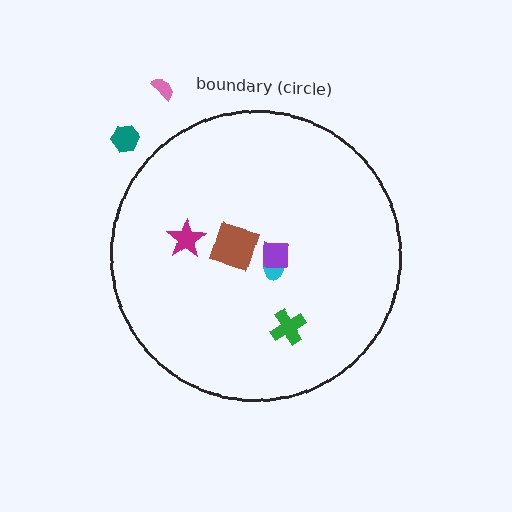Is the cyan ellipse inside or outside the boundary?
Inside.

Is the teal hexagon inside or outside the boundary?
Outside.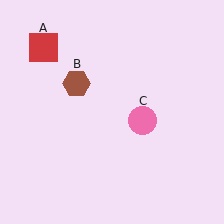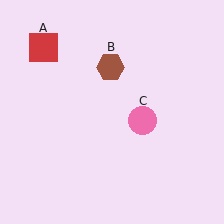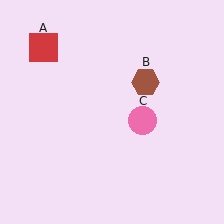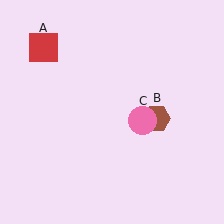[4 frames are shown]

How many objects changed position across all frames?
1 object changed position: brown hexagon (object B).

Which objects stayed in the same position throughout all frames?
Red square (object A) and pink circle (object C) remained stationary.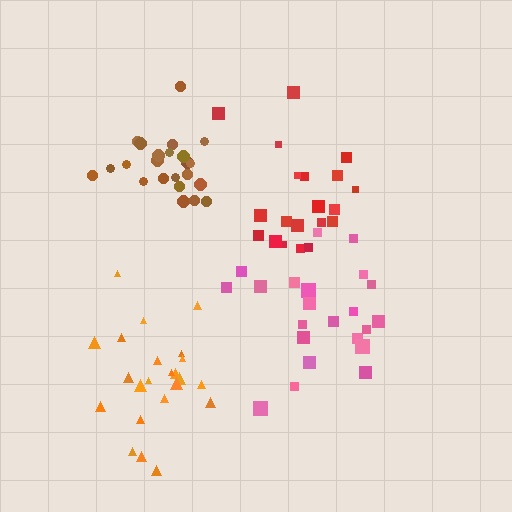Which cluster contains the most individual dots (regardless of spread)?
Brown (24).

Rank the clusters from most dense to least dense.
brown, orange, red, pink.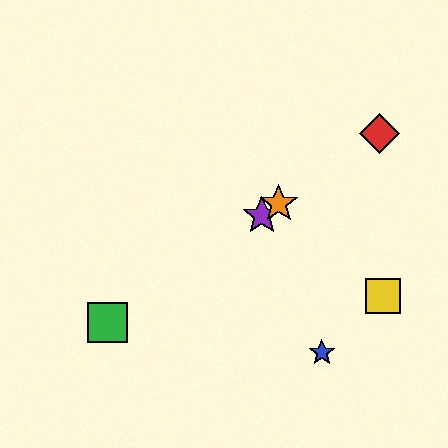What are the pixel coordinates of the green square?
The green square is at (108, 323).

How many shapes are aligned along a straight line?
4 shapes (the red diamond, the green square, the purple star, the orange star) are aligned along a straight line.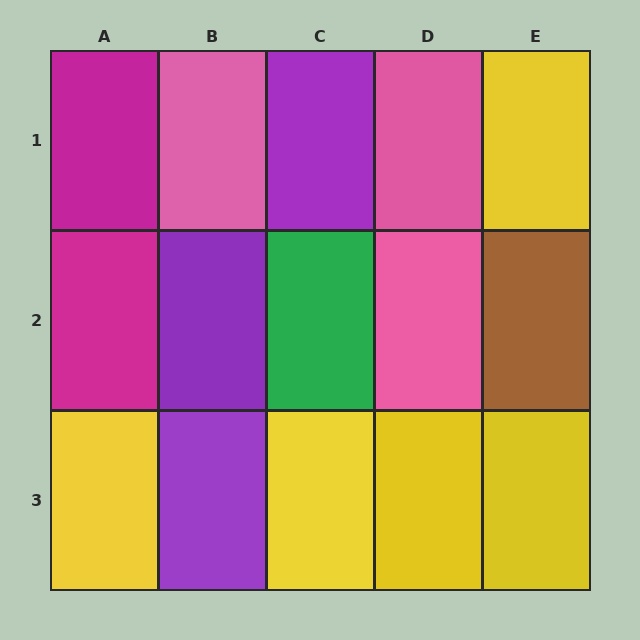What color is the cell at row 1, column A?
Magenta.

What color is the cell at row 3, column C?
Yellow.